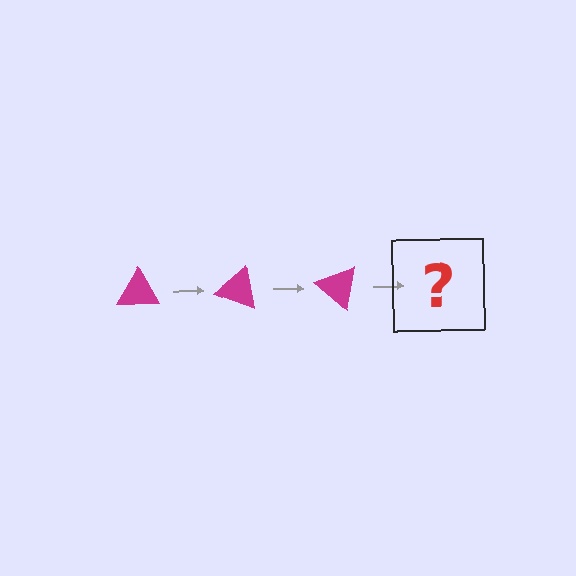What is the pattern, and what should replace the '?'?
The pattern is that the triangle rotates 20 degrees each step. The '?' should be a magenta triangle rotated 60 degrees.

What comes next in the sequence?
The next element should be a magenta triangle rotated 60 degrees.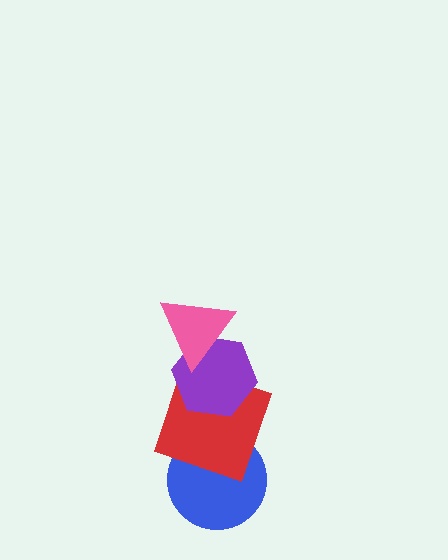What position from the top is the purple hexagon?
The purple hexagon is 2nd from the top.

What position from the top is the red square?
The red square is 3rd from the top.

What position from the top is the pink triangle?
The pink triangle is 1st from the top.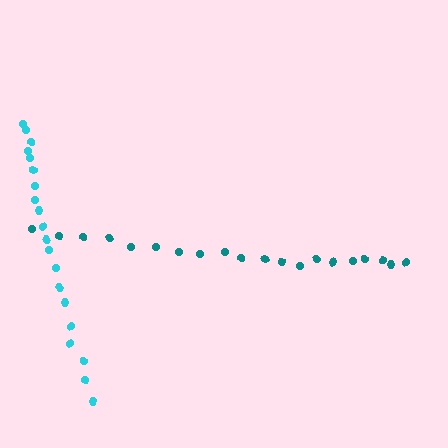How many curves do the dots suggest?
There are 2 distinct paths.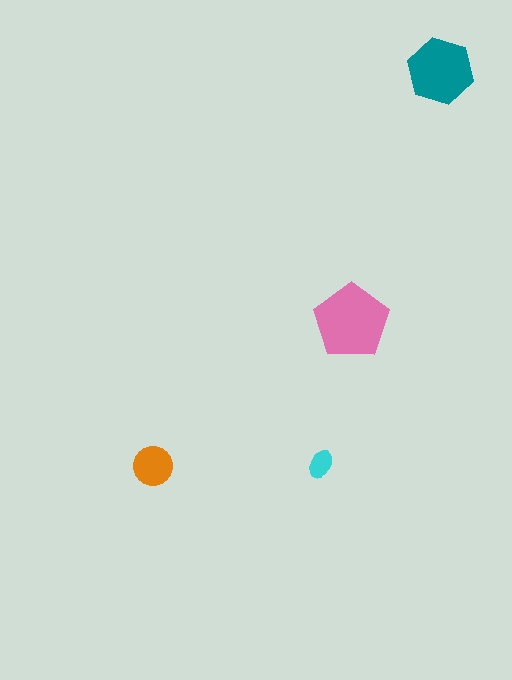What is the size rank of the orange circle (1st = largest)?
3rd.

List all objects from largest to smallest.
The pink pentagon, the teal hexagon, the orange circle, the cyan ellipse.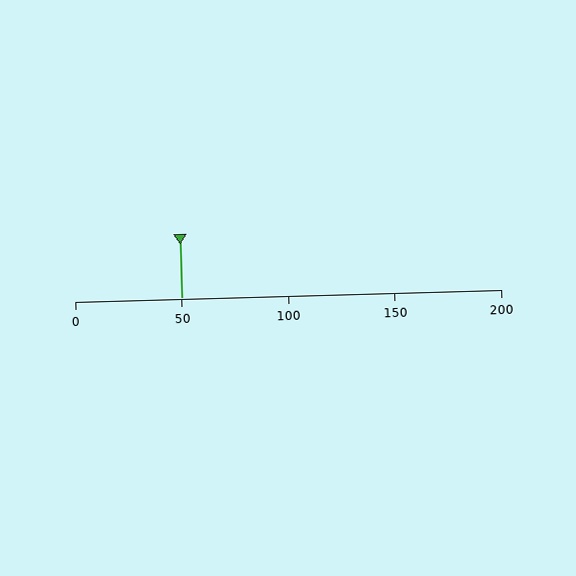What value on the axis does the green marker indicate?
The marker indicates approximately 50.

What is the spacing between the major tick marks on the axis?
The major ticks are spaced 50 apart.